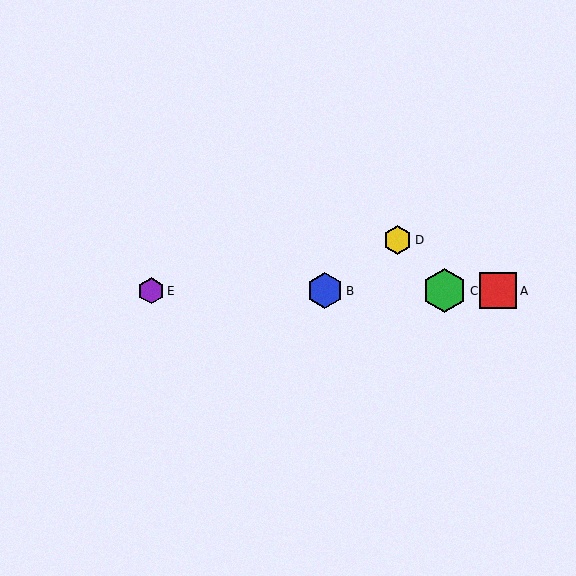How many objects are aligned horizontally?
4 objects (A, B, C, E) are aligned horizontally.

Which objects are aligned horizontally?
Objects A, B, C, E are aligned horizontally.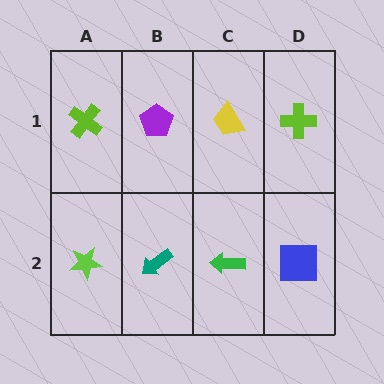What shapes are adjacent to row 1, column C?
A green arrow (row 2, column C), a purple pentagon (row 1, column B), a lime cross (row 1, column D).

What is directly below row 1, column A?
A lime star.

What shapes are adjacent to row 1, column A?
A lime star (row 2, column A), a purple pentagon (row 1, column B).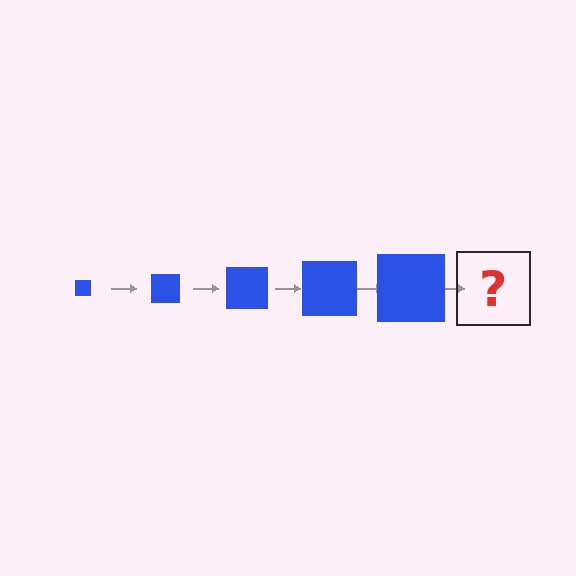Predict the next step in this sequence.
The next step is a blue square, larger than the previous one.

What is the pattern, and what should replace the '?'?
The pattern is that the square gets progressively larger each step. The '?' should be a blue square, larger than the previous one.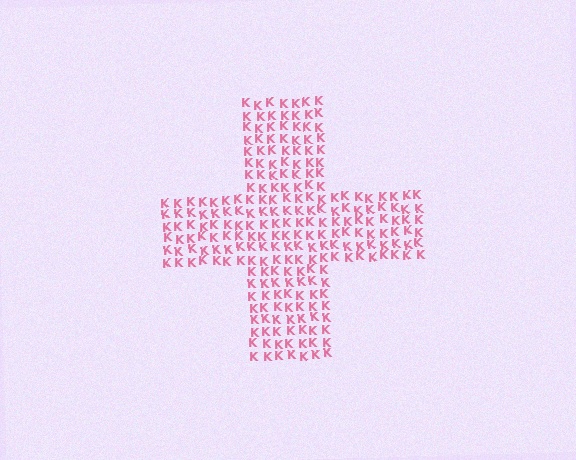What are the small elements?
The small elements are letter K's.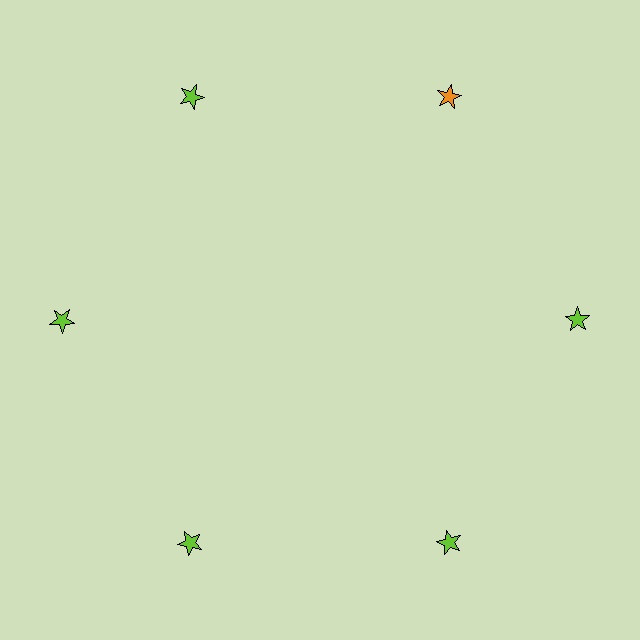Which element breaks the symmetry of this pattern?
The orange star at roughly the 1 o'clock position breaks the symmetry. All other shapes are lime stars.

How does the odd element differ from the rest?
It has a different color: orange instead of lime.